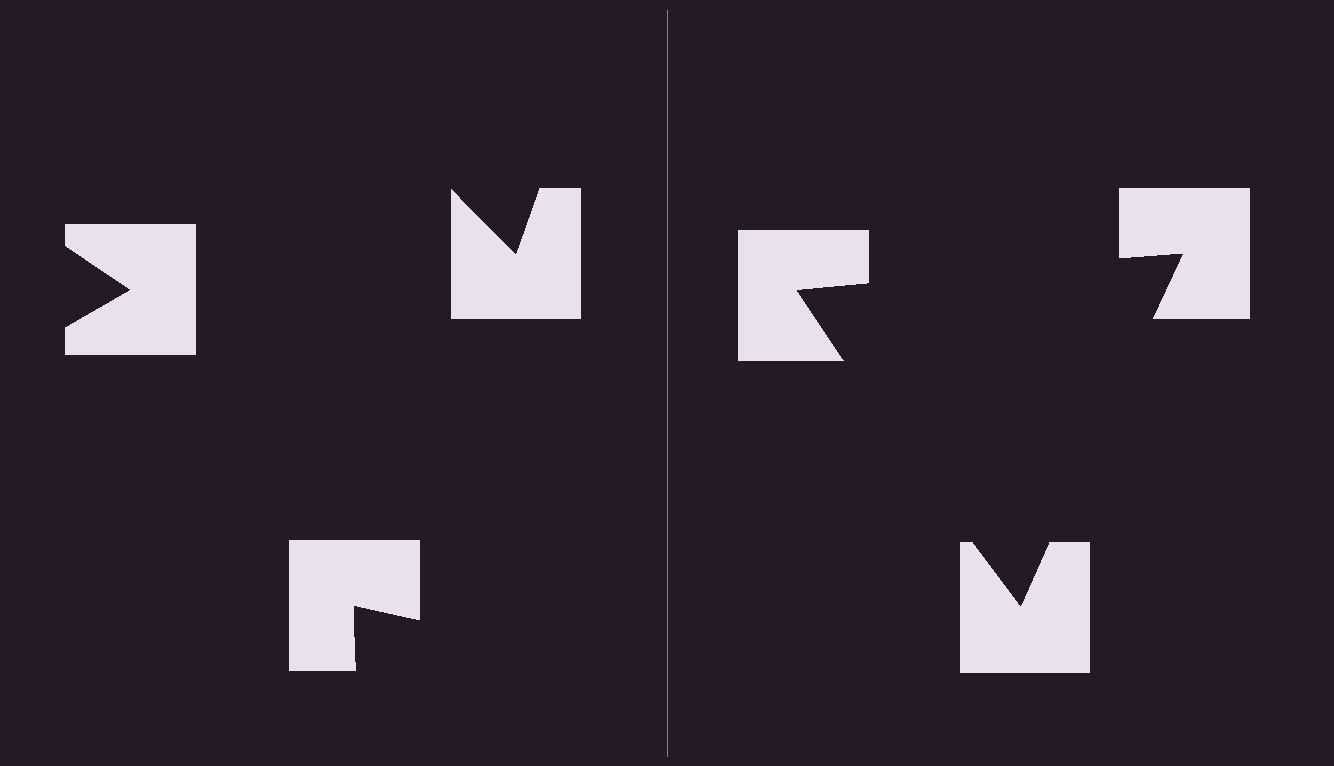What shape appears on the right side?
An illusory triangle.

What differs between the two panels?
The notched squares are positioned identically on both sides; only the wedge orientations differ. On the right they align to a triangle; on the left they are misaligned.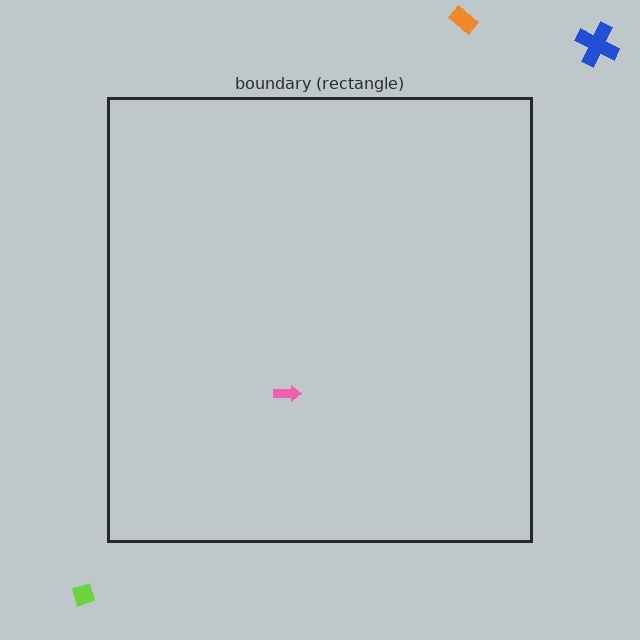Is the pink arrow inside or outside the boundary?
Inside.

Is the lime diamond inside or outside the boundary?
Outside.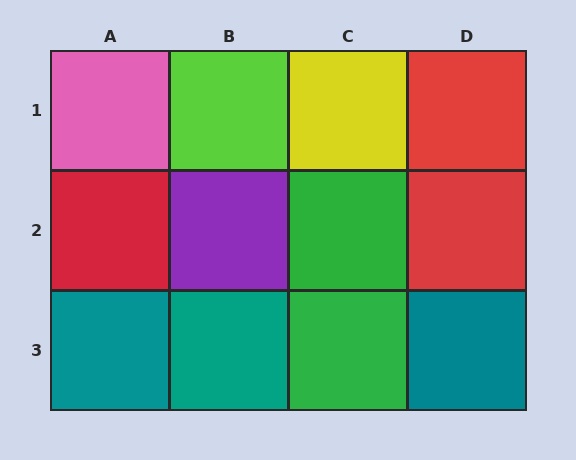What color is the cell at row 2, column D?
Red.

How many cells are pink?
1 cell is pink.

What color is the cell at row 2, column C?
Green.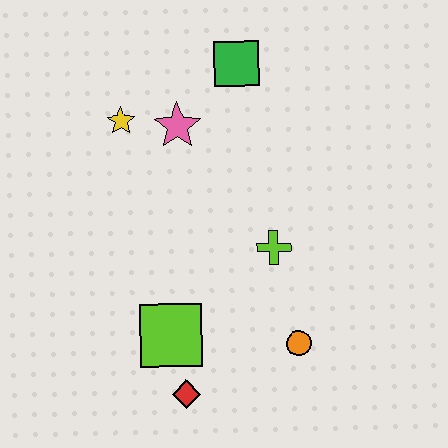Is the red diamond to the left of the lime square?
No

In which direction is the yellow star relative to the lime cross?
The yellow star is to the left of the lime cross.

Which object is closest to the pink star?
The yellow star is closest to the pink star.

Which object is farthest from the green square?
The red diamond is farthest from the green square.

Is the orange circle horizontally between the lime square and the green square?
No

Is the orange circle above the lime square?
No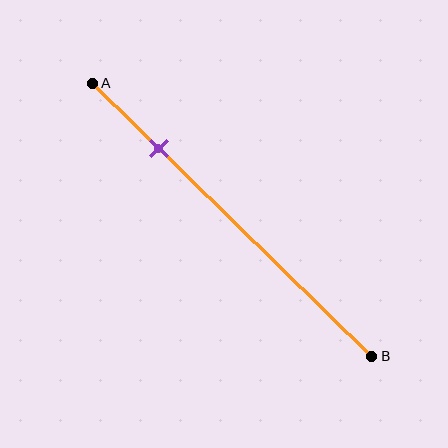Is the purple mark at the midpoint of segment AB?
No, the mark is at about 25% from A, not at the 50% midpoint.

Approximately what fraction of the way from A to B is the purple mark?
The purple mark is approximately 25% of the way from A to B.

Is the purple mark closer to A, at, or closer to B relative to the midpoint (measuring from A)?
The purple mark is closer to point A than the midpoint of segment AB.